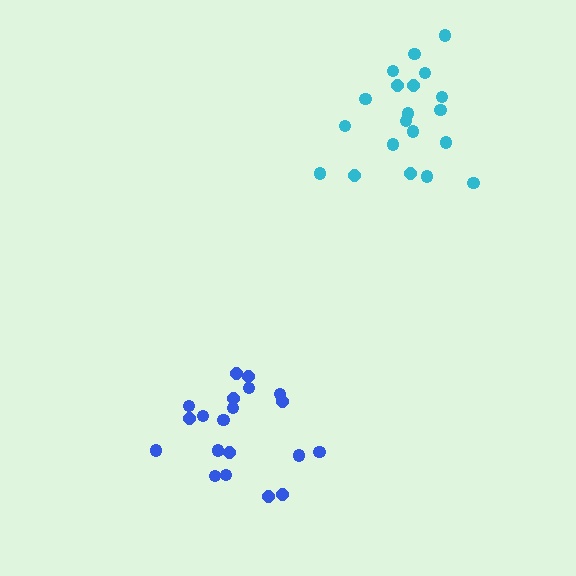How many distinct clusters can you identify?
There are 2 distinct clusters.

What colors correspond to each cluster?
The clusters are colored: cyan, blue.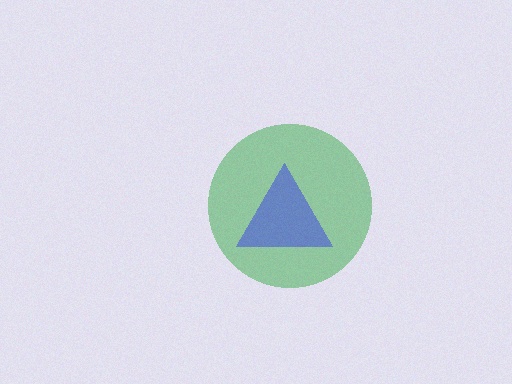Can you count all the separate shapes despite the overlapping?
Yes, there are 2 separate shapes.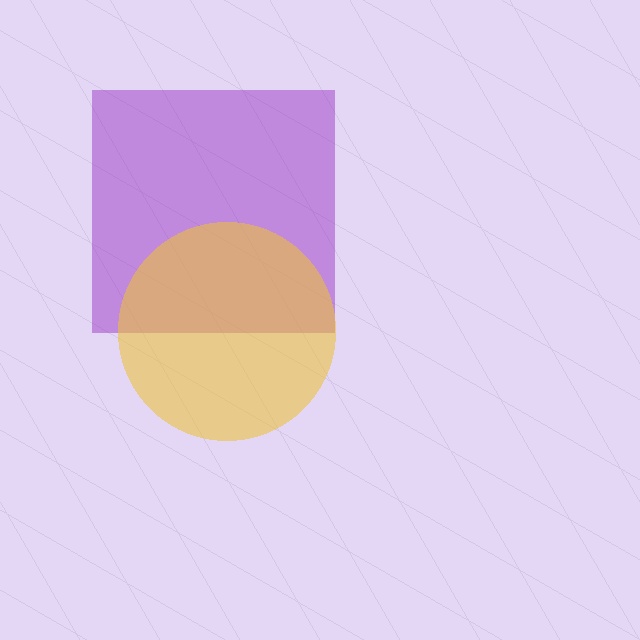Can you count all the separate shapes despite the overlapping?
Yes, there are 2 separate shapes.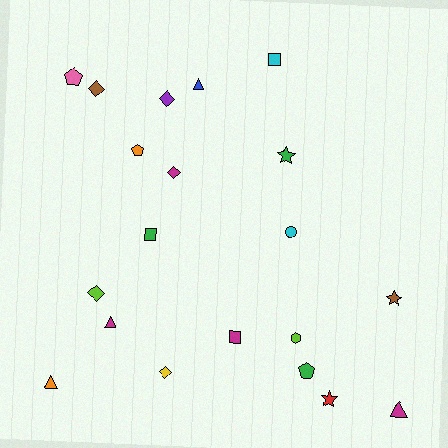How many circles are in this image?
There is 1 circle.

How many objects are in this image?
There are 20 objects.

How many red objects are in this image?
There is 1 red object.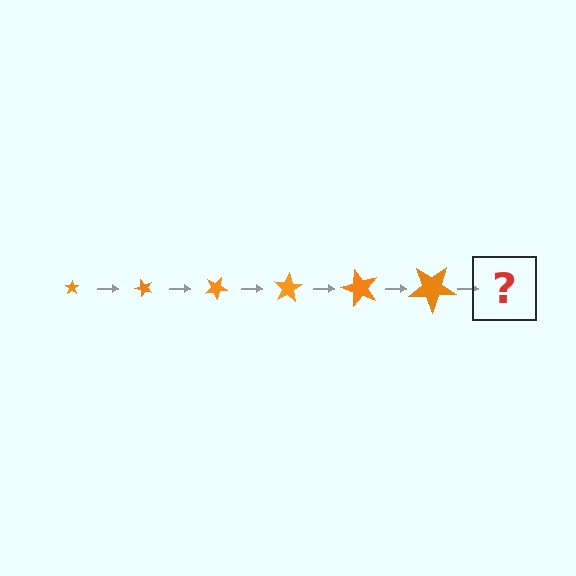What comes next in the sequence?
The next element should be a star, larger than the previous one and rotated 300 degrees from the start.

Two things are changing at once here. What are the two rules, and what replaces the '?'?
The two rules are that the star grows larger each step and it rotates 50 degrees each step. The '?' should be a star, larger than the previous one and rotated 300 degrees from the start.